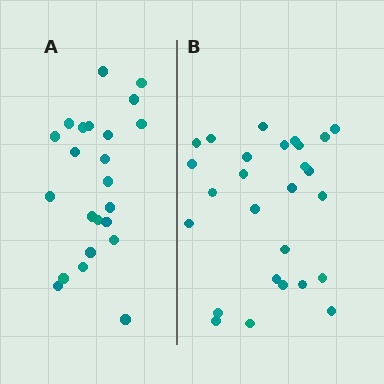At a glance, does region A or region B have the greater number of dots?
Region B (the right region) has more dots.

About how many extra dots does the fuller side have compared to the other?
Region B has about 4 more dots than region A.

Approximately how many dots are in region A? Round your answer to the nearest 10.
About 20 dots. (The exact count is 23, which rounds to 20.)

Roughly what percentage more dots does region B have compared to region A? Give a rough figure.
About 15% more.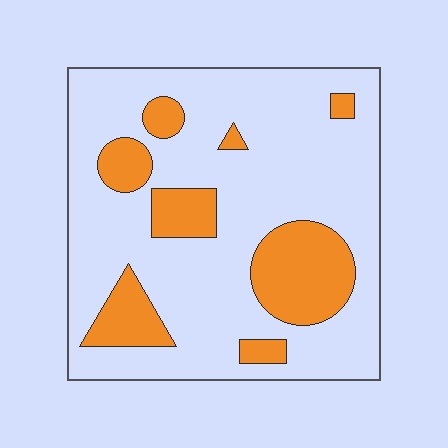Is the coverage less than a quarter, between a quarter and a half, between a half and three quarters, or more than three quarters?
Less than a quarter.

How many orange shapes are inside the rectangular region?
8.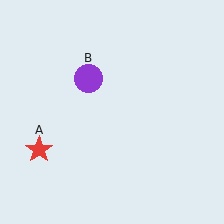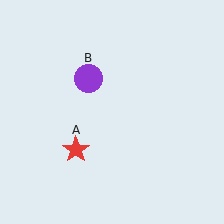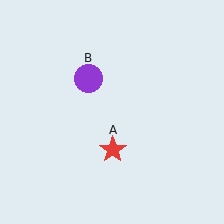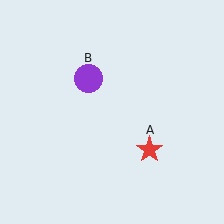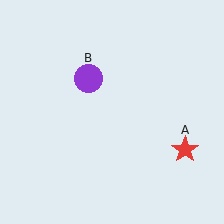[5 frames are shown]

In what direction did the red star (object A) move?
The red star (object A) moved right.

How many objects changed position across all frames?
1 object changed position: red star (object A).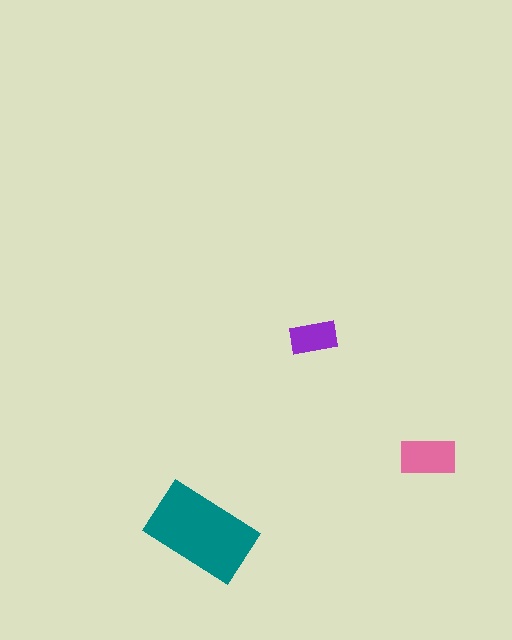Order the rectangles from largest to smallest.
the teal one, the pink one, the purple one.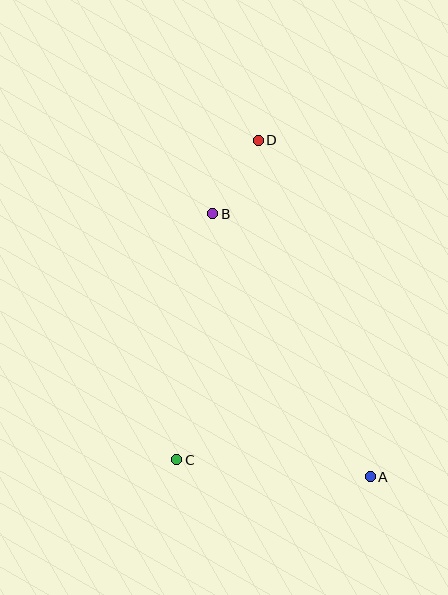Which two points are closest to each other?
Points B and D are closest to each other.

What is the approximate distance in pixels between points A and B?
The distance between A and B is approximately 306 pixels.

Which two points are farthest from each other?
Points A and D are farthest from each other.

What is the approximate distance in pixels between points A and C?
The distance between A and C is approximately 194 pixels.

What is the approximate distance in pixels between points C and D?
The distance between C and D is approximately 330 pixels.